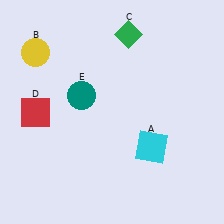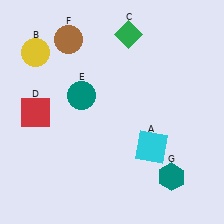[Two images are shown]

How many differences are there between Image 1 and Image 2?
There are 2 differences between the two images.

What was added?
A brown circle (F), a teal hexagon (G) were added in Image 2.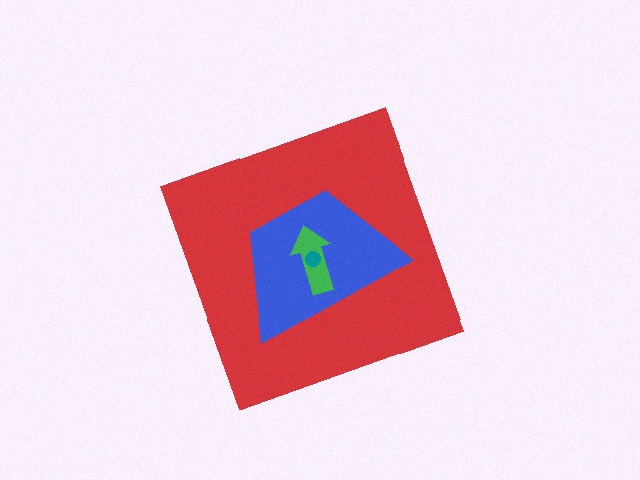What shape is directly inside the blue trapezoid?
The green arrow.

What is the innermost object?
The teal circle.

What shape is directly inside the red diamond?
The blue trapezoid.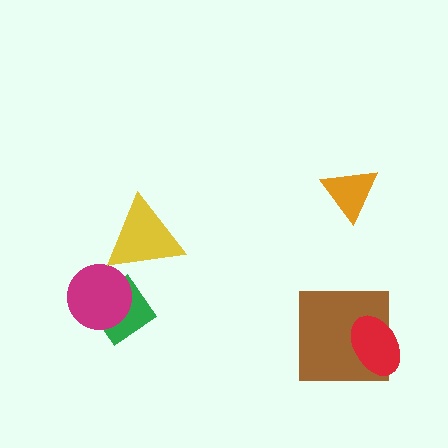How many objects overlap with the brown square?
1 object overlaps with the brown square.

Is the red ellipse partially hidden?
No, no other shape covers it.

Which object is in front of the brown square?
The red ellipse is in front of the brown square.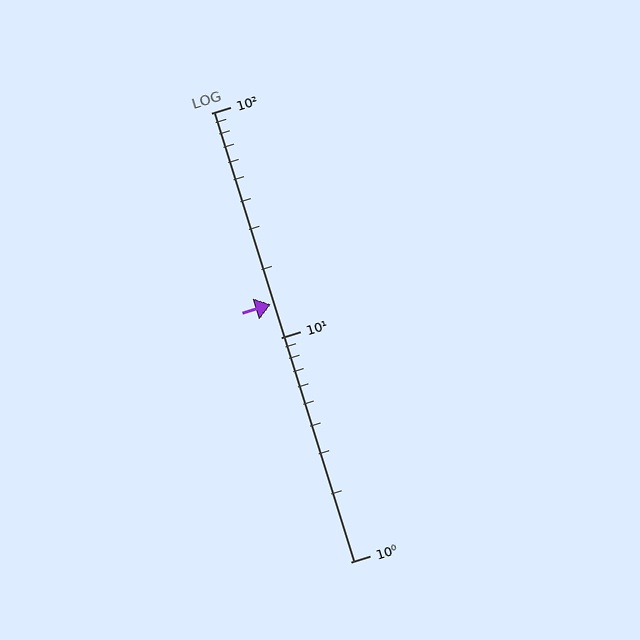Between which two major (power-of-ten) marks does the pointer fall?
The pointer is between 10 and 100.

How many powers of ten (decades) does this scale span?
The scale spans 2 decades, from 1 to 100.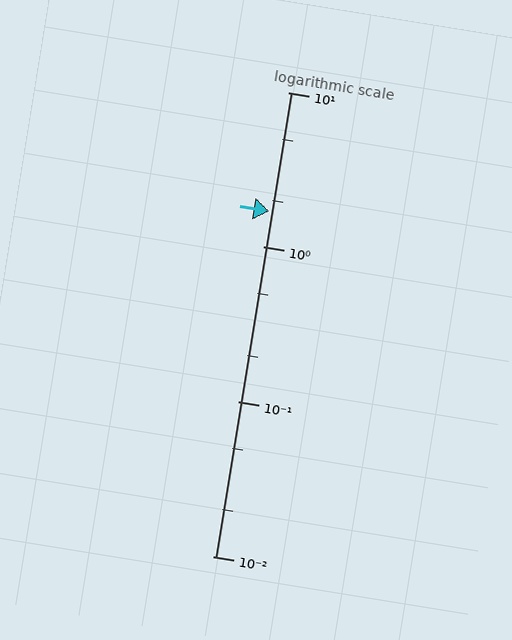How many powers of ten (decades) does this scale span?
The scale spans 3 decades, from 0.01 to 10.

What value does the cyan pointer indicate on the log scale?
The pointer indicates approximately 1.7.